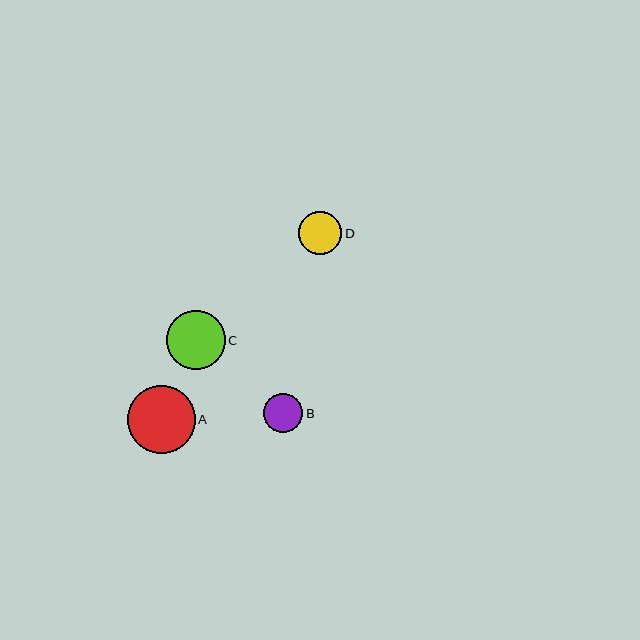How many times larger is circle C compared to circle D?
Circle C is approximately 1.4 times the size of circle D.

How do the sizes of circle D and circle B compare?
Circle D and circle B are approximately the same size.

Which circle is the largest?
Circle A is the largest with a size of approximately 68 pixels.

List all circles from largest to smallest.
From largest to smallest: A, C, D, B.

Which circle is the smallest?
Circle B is the smallest with a size of approximately 39 pixels.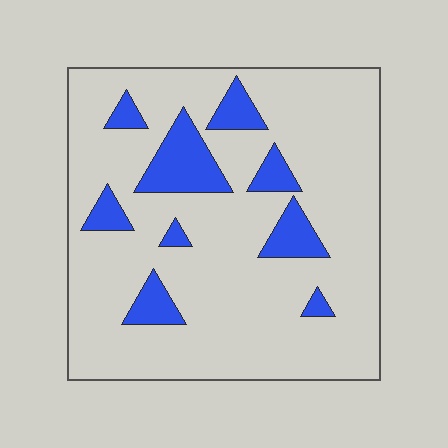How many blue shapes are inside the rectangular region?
9.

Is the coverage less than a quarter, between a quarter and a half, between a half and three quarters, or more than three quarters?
Less than a quarter.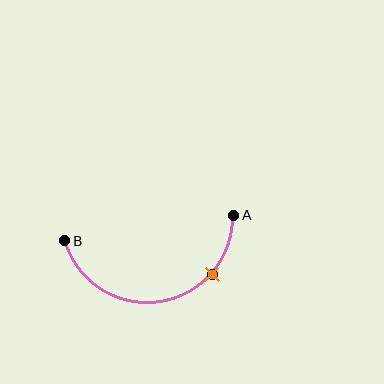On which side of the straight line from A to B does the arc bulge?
The arc bulges below the straight line connecting A and B.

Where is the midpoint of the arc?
The arc midpoint is the point on the curve farthest from the straight line joining A and B. It sits below that line.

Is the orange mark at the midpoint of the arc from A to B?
No. The orange mark lies on the arc but is closer to endpoint A. The arc midpoint would be at the point on the curve equidistant along the arc from both A and B.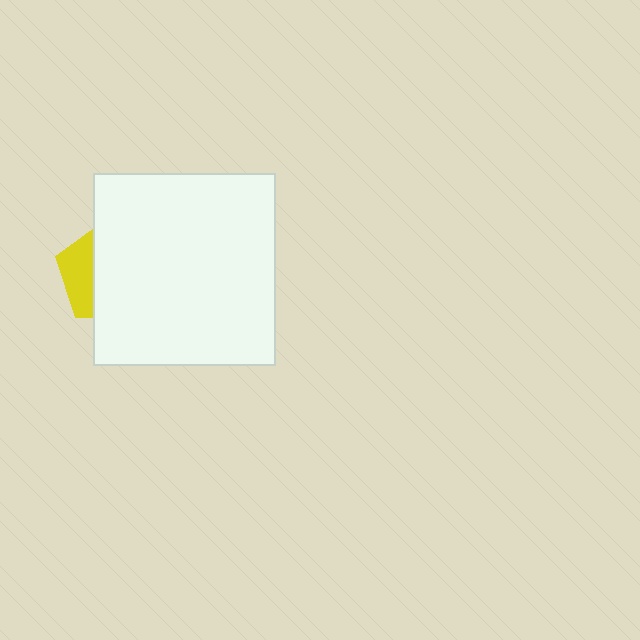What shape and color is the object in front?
The object in front is a white rectangle.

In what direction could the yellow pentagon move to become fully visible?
The yellow pentagon could move left. That would shift it out from behind the white rectangle entirely.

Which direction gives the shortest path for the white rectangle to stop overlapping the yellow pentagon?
Moving right gives the shortest separation.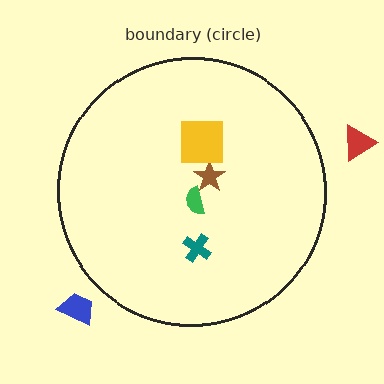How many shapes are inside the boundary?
4 inside, 2 outside.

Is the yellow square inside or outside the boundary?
Inside.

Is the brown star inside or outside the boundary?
Inside.